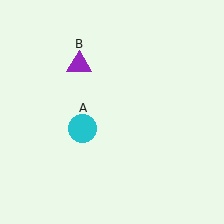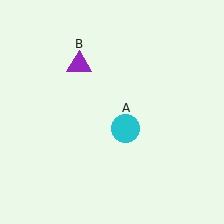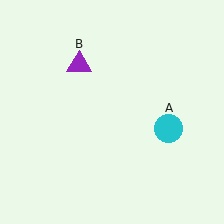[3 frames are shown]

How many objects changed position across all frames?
1 object changed position: cyan circle (object A).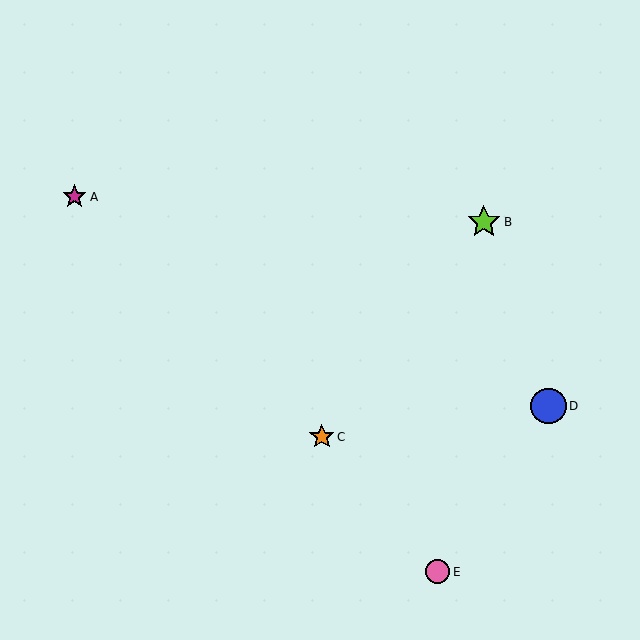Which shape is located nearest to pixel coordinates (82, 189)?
The magenta star (labeled A) at (75, 197) is nearest to that location.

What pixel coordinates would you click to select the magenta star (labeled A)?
Click at (75, 197) to select the magenta star A.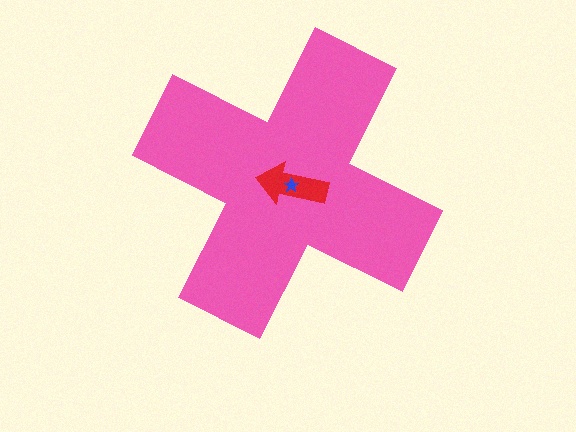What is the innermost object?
The blue star.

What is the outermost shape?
The pink cross.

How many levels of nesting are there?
3.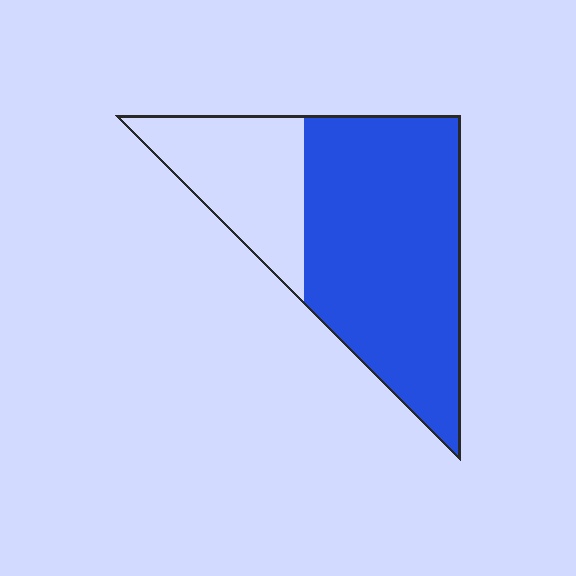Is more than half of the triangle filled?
Yes.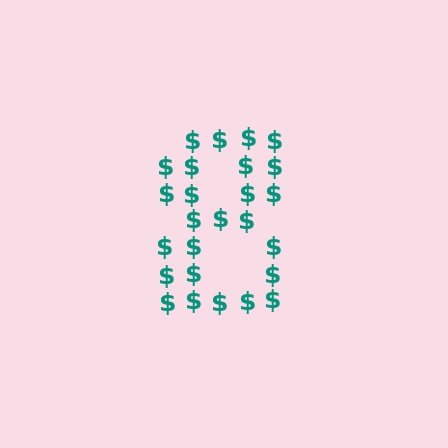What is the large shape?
The large shape is the digit 8.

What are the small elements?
The small elements are dollar signs.